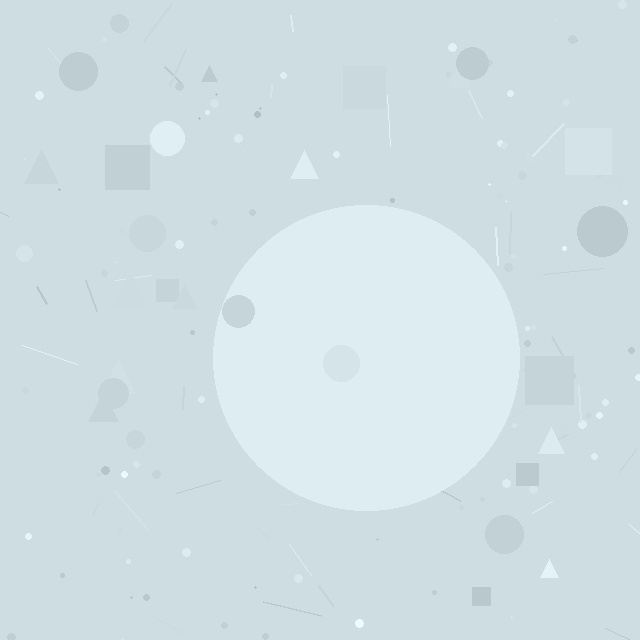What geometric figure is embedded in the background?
A circle is embedded in the background.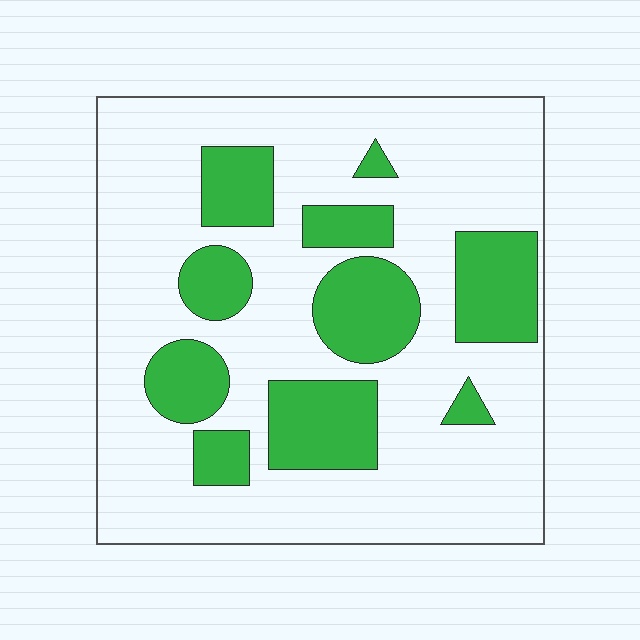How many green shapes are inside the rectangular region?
10.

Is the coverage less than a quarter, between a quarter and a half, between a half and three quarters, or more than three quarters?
Between a quarter and a half.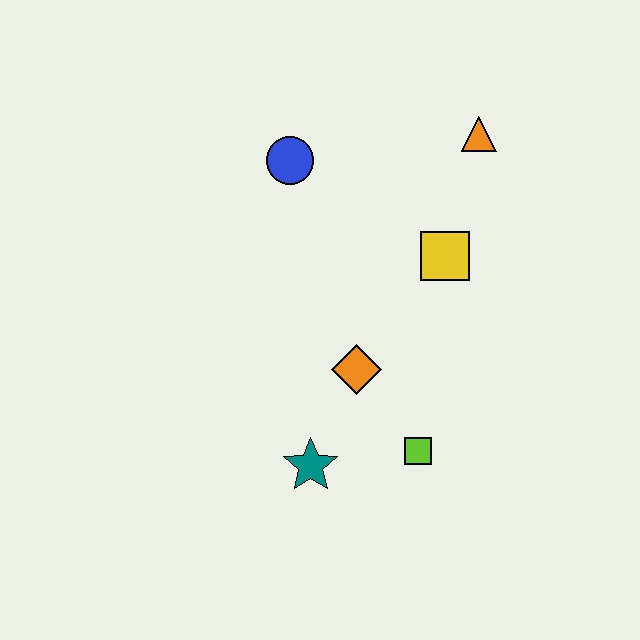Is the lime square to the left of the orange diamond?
No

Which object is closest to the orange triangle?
The yellow square is closest to the orange triangle.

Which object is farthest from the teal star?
The orange triangle is farthest from the teal star.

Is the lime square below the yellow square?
Yes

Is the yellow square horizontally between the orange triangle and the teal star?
Yes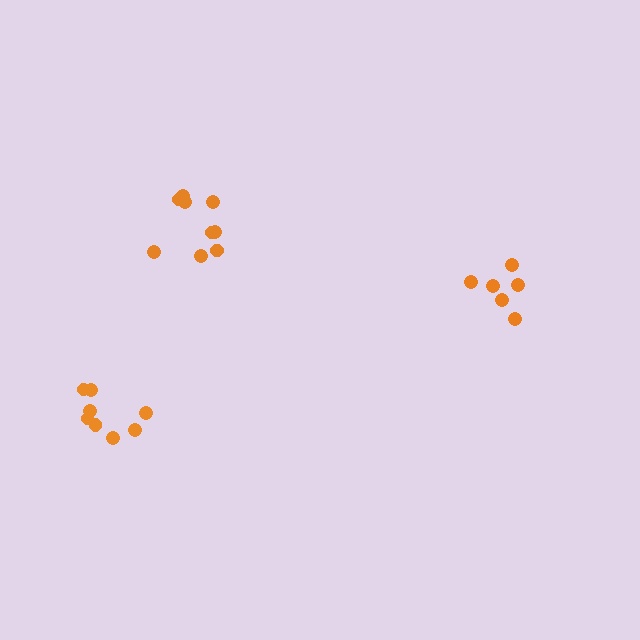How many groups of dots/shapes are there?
There are 3 groups.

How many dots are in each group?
Group 1: 6 dots, Group 2: 8 dots, Group 3: 9 dots (23 total).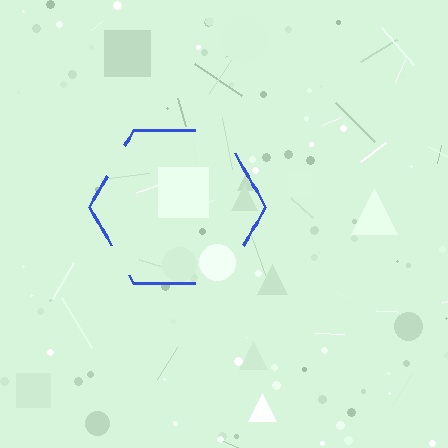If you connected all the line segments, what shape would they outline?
They would outline a hexagon.